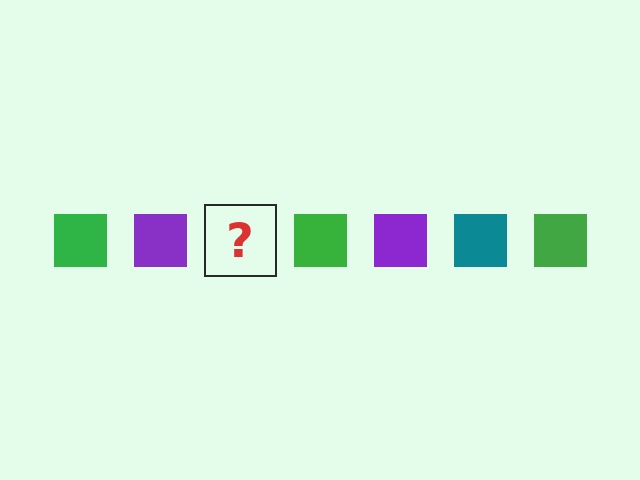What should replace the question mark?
The question mark should be replaced with a teal square.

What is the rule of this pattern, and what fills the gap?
The rule is that the pattern cycles through green, purple, teal squares. The gap should be filled with a teal square.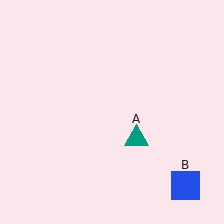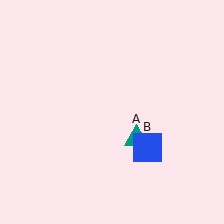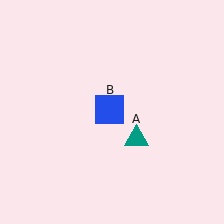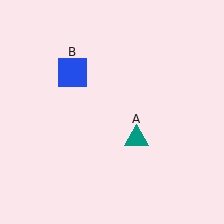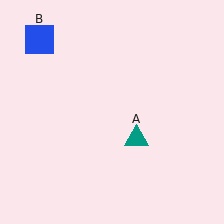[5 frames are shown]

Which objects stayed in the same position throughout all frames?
Teal triangle (object A) remained stationary.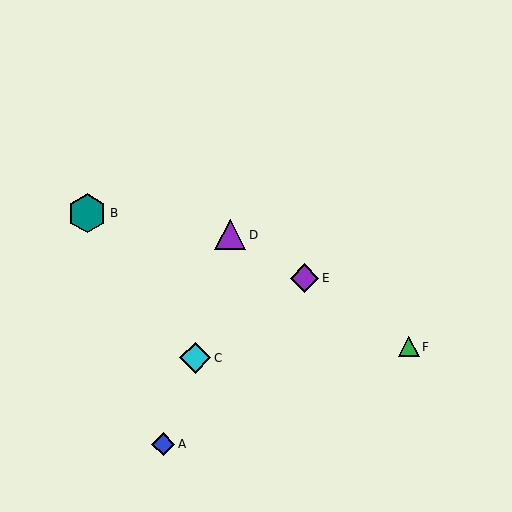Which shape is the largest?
The teal hexagon (labeled B) is the largest.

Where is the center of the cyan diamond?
The center of the cyan diamond is at (195, 358).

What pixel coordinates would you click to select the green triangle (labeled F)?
Click at (409, 347) to select the green triangle F.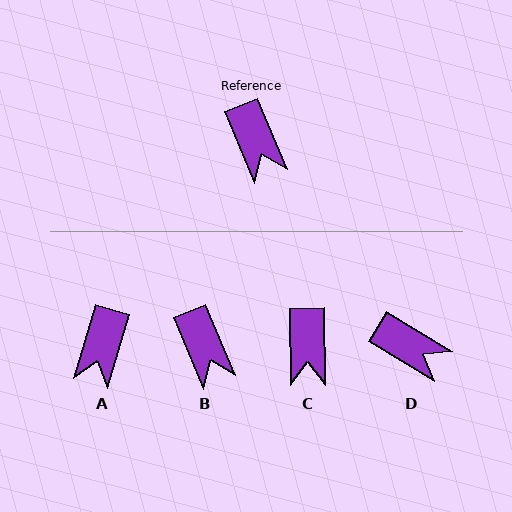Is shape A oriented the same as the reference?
No, it is off by about 39 degrees.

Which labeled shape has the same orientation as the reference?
B.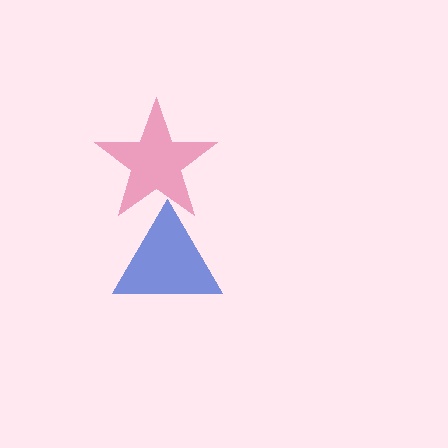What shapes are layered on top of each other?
The layered shapes are: a blue triangle, a pink star.